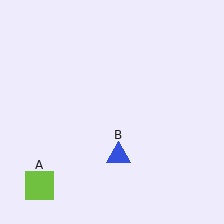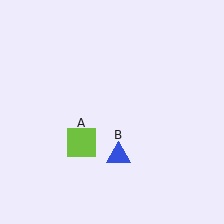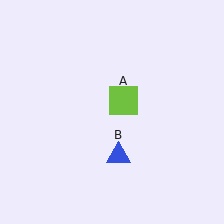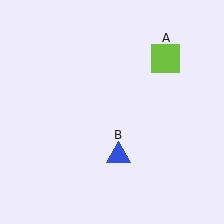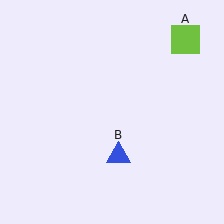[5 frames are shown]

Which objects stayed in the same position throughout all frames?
Blue triangle (object B) remained stationary.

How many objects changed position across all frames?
1 object changed position: lime square (object A).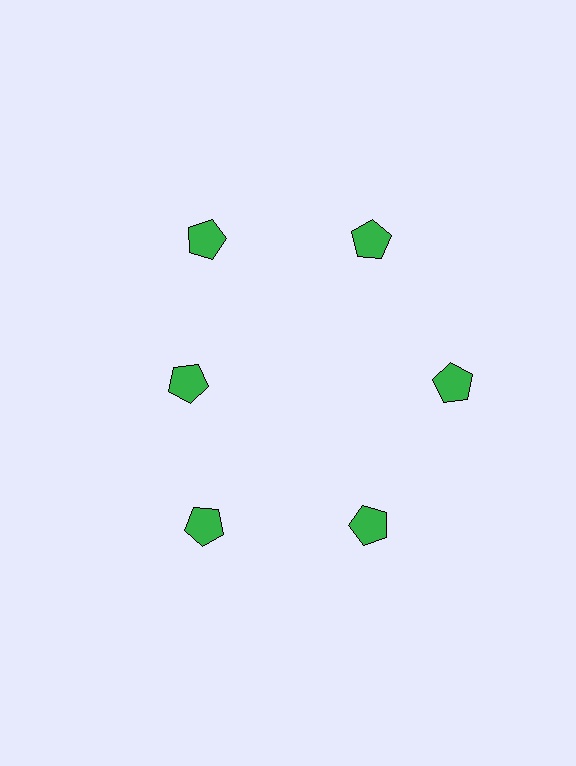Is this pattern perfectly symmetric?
No. The 6 green pentagons are arranged in a ring, but one element near the 9 o'clock position is pulled inward toward the center, breaking the 6-fold rotational symmetry.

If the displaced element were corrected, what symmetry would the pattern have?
It would have 6-fold rotational symmetry — the pattern would map onto itself every 60 degrees.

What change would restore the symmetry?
The symmetry would be restored by moving it outward, back onto the ring so that all 6 pentagons sit at equal angles and equal distance from the center.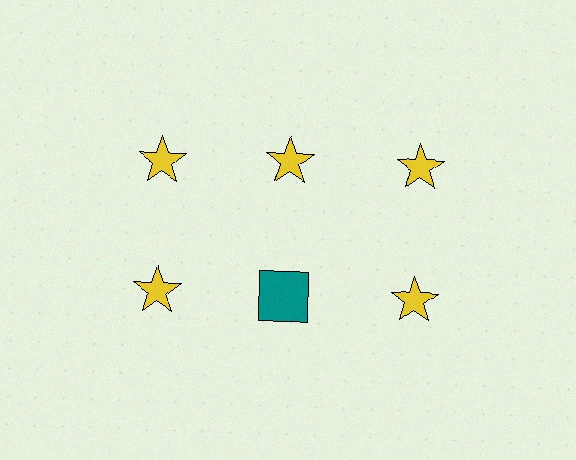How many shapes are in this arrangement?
There are 6 shapes arranged in a grid pattern.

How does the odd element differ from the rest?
It differs in both color (teal instead of yellow) and shape (square instead of star).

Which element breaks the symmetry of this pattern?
The teal square in the second row, second from left column breaks the symmetry. All other shapes are yellow stars.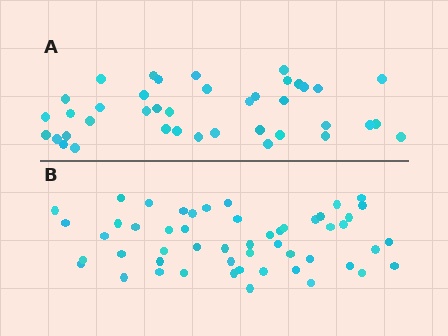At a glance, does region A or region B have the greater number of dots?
Region B (the bottom region) has more dots.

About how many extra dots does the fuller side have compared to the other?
Region B has roughly 12 or so more dots than region A.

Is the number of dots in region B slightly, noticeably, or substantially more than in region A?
Region B has noticeably more, but not dramatically so. The ratio is roughly 1.3 to 1.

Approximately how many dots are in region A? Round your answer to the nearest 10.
About 40 dots.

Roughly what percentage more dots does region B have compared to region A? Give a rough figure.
About 30% more.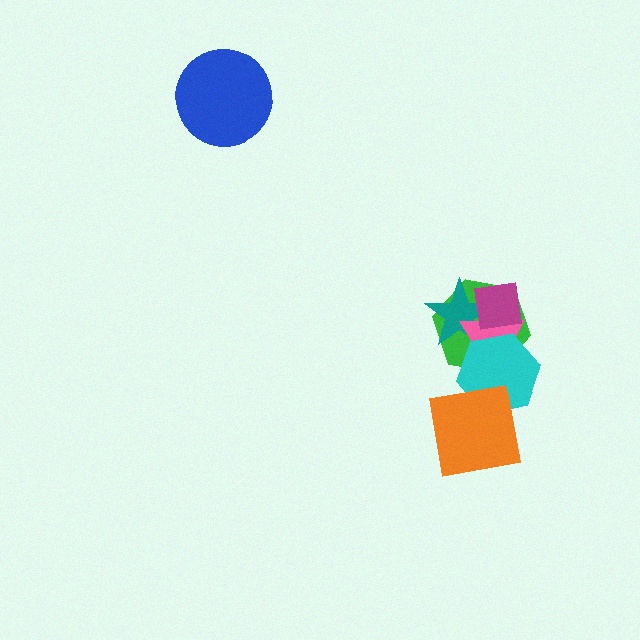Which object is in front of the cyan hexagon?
The orange square is in front of the cyan hexagon.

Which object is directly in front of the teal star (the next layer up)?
The pink triangle is directly in front of the teal star.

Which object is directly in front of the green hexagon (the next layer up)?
The teal star is directly in front of the green hexagon.